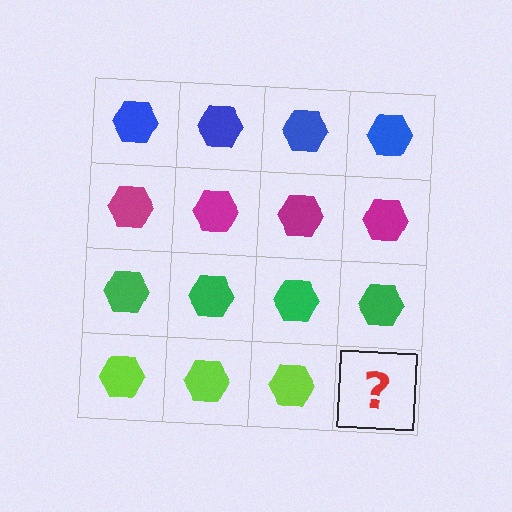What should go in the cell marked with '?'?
The missing cell should contain a lime hexagon.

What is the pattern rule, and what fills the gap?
The rule is that each row has a consistent color. The gap should be filled with a lime hexagon.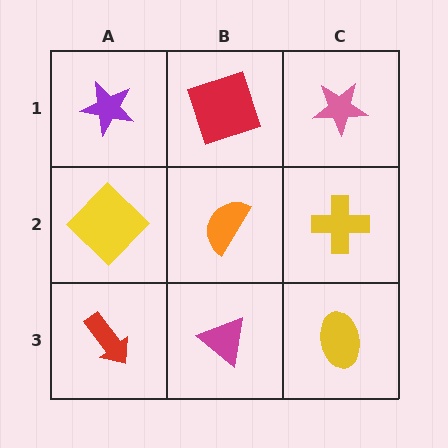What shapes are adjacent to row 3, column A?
A yellow diamond (row 2, column A), a magenta triangle (row 3, column B).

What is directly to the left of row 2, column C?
An orange semicircle.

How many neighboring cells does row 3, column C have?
2.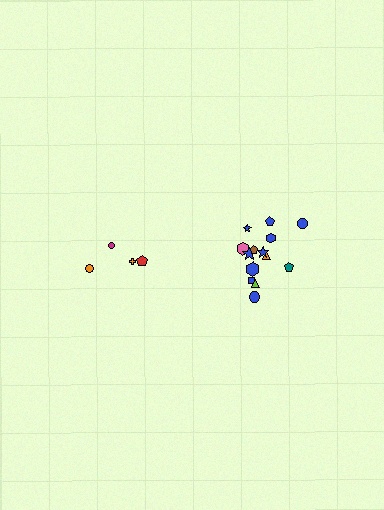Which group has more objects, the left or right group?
The right group.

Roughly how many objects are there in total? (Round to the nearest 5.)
Roughly 20 objects in total.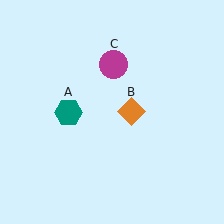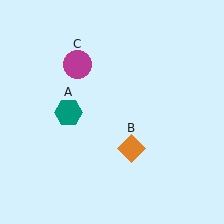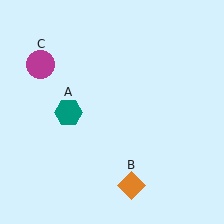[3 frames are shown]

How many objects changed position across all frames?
2 objects changed position: orange diamond (object B), magenta circle (object C).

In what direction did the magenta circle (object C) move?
The magenta circle (object C) moved left.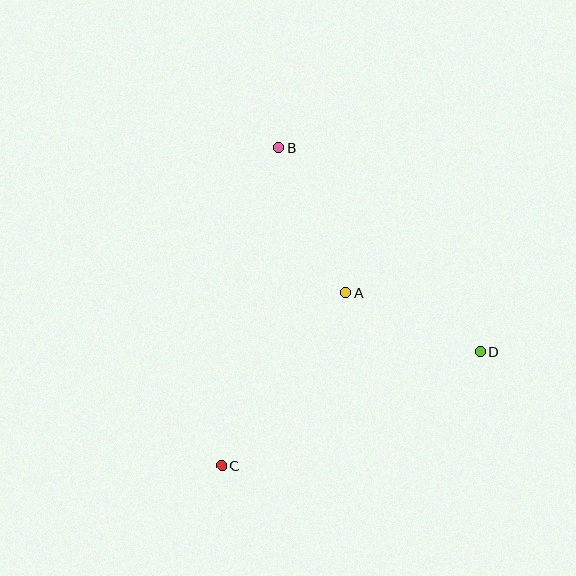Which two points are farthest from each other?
Points B and C are farthest from each other.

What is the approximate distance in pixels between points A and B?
The distance between A and B is approximately 159 pixels.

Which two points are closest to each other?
Points A and D are closest to each other.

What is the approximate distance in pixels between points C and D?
The distance between C and D is approximately 283 pixels.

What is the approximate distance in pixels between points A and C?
The distance between A and C is approximately 214 pixels.